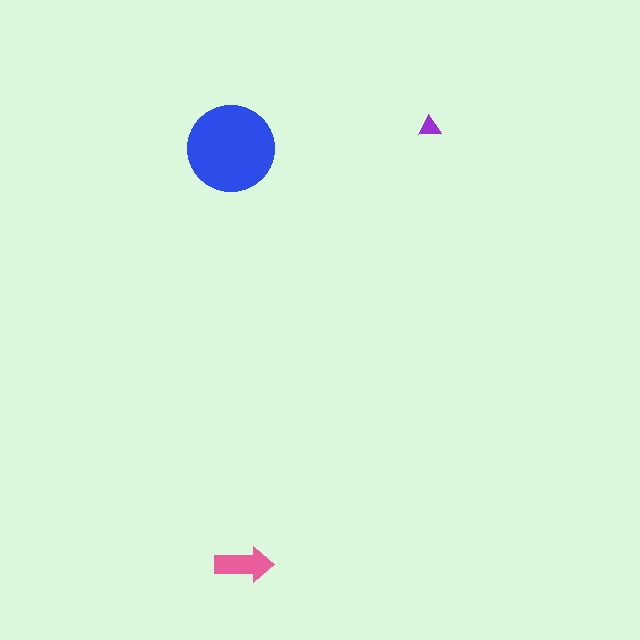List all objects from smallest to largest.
The purple triangle, the pink arrow, the blue circle.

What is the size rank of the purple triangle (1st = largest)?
3rd.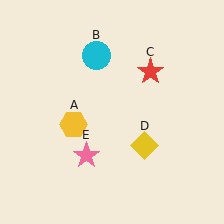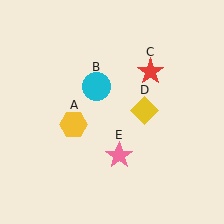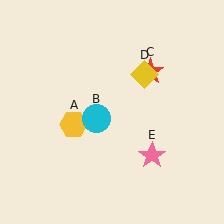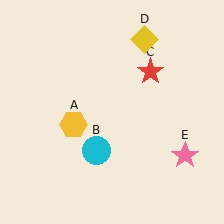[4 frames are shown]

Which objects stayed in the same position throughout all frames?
Yellow hexagon (object A) and red star (object C) remained stationary.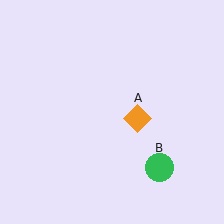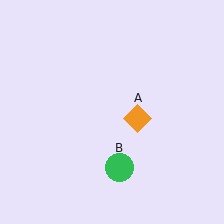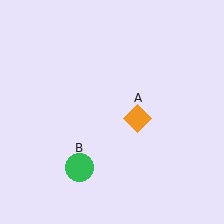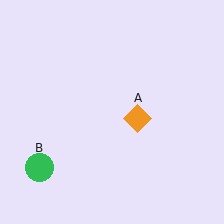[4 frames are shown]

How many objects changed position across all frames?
1 object changed position: green circle (object B).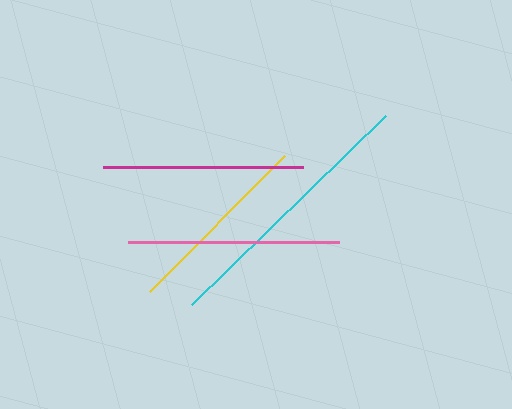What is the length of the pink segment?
The pink segment is approximately 211 pixels long.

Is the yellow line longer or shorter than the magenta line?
The magenta line is longer than the yellow line.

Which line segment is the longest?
The cyan line is the longest at approximately 271 pixels.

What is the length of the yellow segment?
The yellow segment is approximately 192 pixels long.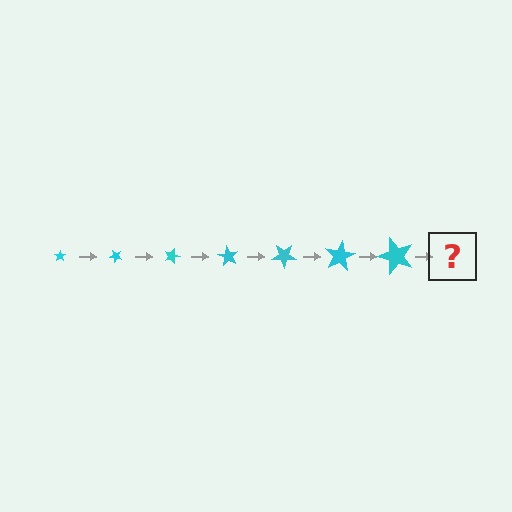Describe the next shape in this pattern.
It should be a star, larger than the previous one and rotated 315 degrees from the start.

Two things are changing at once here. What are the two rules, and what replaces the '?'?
The two rules are that the star grows larger each step and it rotates 45 degrees each step. The '?' should be a star, larger than the previous one and rotated 315 degrees from the start.